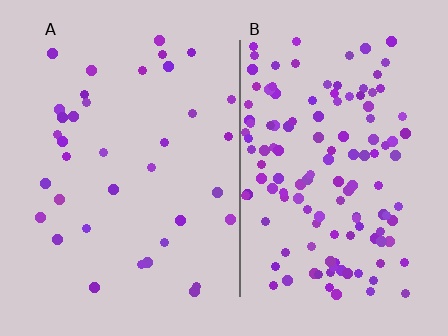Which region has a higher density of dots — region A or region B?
B (the right).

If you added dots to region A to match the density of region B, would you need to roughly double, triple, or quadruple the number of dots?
Approximately quadruple.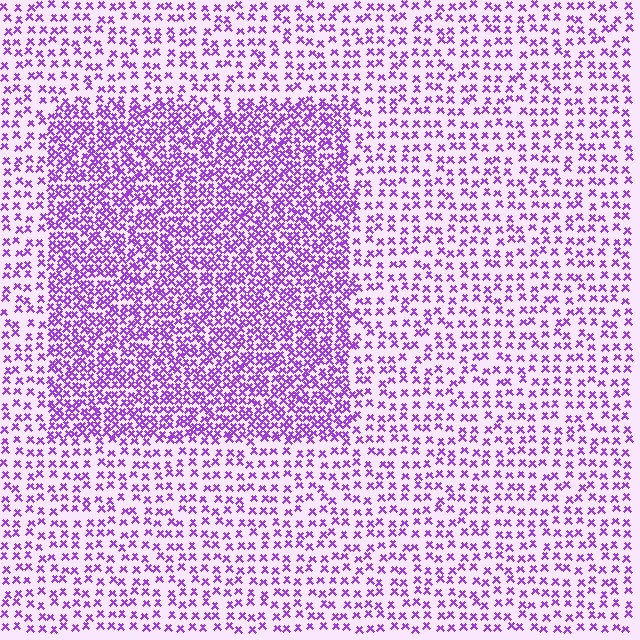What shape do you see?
I see a rectangle.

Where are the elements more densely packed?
The elements are more densely packed inside the rectangle boundary.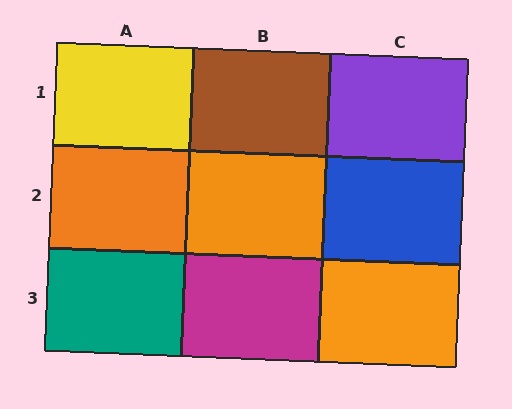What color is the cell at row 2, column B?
Orange.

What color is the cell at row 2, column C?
Blue.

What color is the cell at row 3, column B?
Magenta.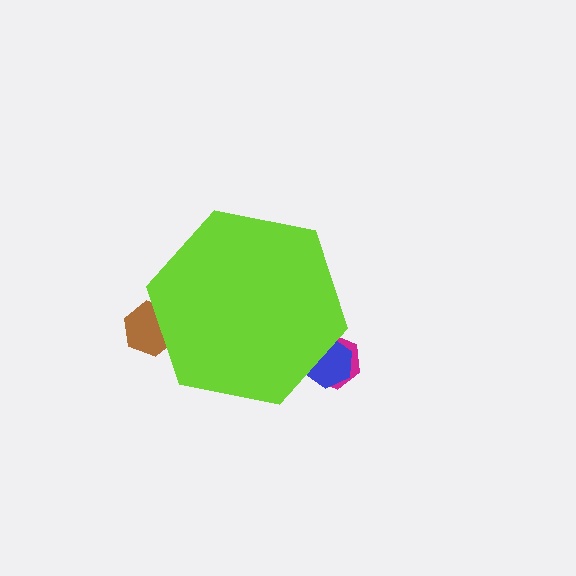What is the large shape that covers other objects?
A lime hexagon.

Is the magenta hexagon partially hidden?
Yes, the magenta hexagon is partially hidden behind the lime hexagon.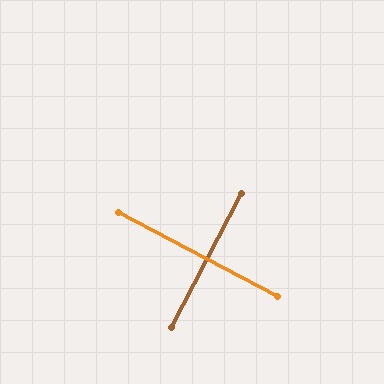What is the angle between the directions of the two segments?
Approximately 89 degrees.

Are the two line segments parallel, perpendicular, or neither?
Perpendicular — they meet at approximately 89°.